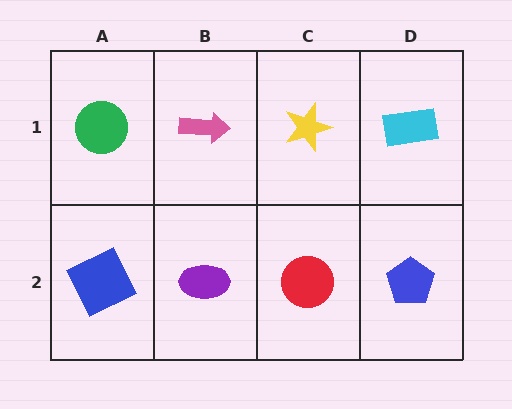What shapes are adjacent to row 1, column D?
A blue pentagon (row 2, column D), a yellow star (row 1, column C).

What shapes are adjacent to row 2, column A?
A green circle (row 1, column A), a purple ellipse (row 2, column B).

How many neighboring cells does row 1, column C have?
3.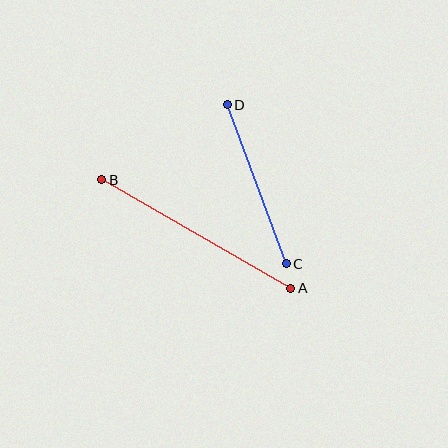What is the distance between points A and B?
The distance is approximately 218 pixels.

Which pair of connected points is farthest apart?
Points A and B are farthest apart.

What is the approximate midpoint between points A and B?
The midpoint is at approximately (196, 234) pixels.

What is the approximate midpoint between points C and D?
The midpoint is at approximately (257, 184) pixels.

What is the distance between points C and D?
The distance is approximately 169 pixels.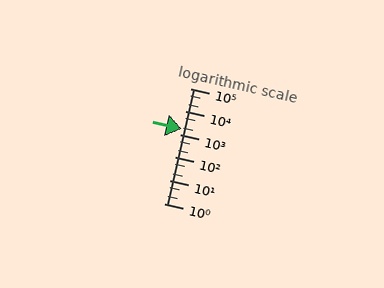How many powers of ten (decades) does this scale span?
The scale spans 5 decades, from 1 to 100000.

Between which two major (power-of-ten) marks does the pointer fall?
The pointer is between 1000 and 10000.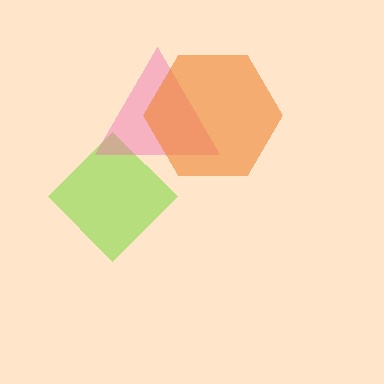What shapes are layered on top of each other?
The layered shapes are: a lime diamond, a pink triangle, an orange hexagon.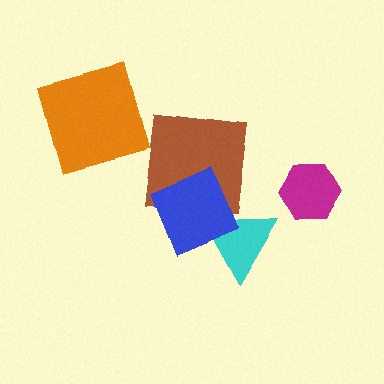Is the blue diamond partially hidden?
No, no other shape covers it.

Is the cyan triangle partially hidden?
Yes, it is partially covered by another shape.